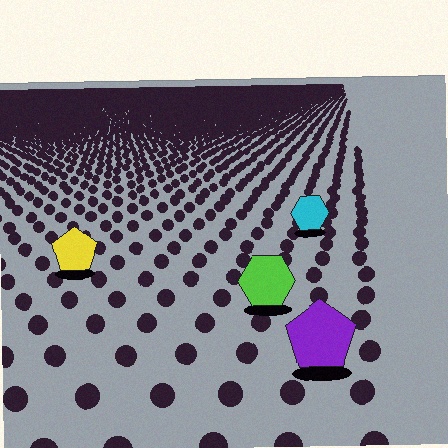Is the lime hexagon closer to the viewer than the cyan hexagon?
Yes. The lime hexagon is closer — you can tell from the texture gradient: the ground texture is coarser near it.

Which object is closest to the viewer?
The purple pentagon is closest. The texture marks near it are larger and more spread out.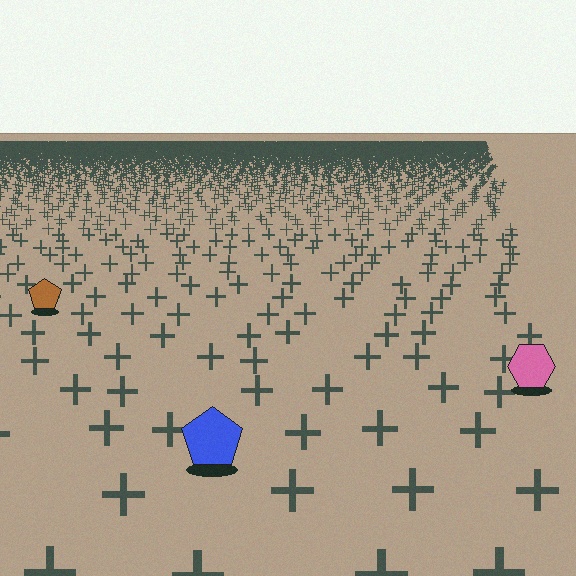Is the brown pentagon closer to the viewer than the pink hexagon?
No. The pink hexagon is closer — you can tell from the texture gradient: the ground texture is coarser near it.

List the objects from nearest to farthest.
From nearest to farthest: the blue pentagon, the pink hexagon, the brown pentagon.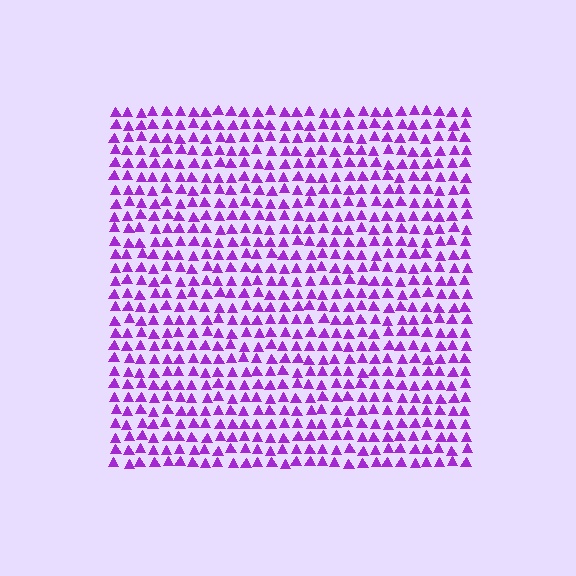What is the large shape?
The large shape is a square.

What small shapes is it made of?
It is made of small triangles.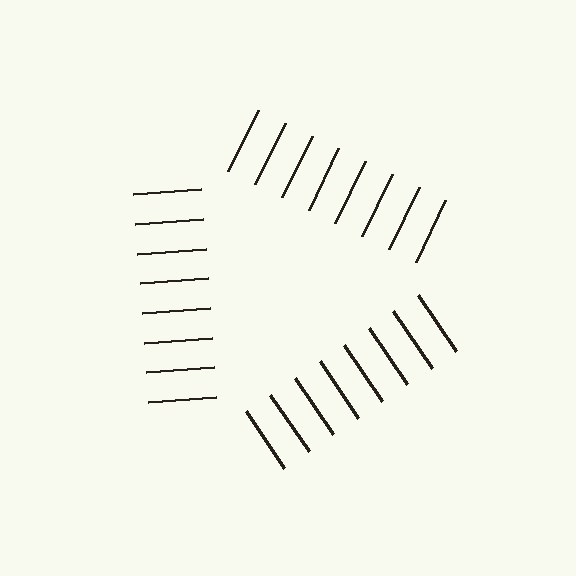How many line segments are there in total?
24 — 8 along each of the 3 edges.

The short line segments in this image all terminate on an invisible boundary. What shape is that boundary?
An illusory triangle — the line segments terminate on its edges but no continuous stroke is drawn.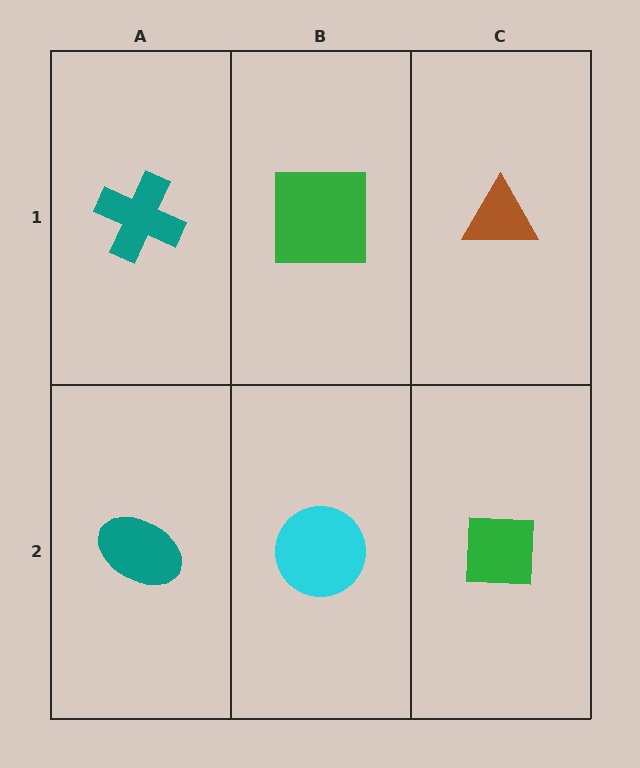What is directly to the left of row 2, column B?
A teal ellipse.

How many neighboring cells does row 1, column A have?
2.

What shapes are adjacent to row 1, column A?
A teal ellipse (row 2, column A), a green square (row 1, column B).